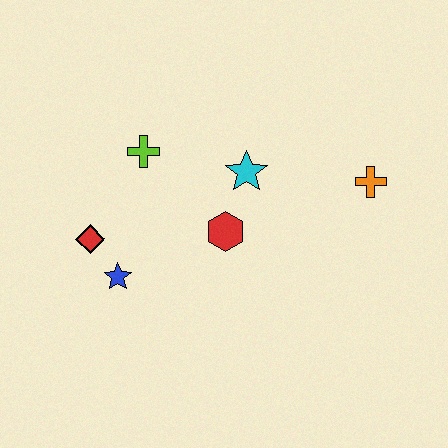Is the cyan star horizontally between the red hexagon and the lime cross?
No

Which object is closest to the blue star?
The red diamond is closest to the blue star.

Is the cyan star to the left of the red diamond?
No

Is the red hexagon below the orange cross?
Yes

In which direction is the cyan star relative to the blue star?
The cyan star is to the right of the blue star.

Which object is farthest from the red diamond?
The orange cross is farthest from the red diamond.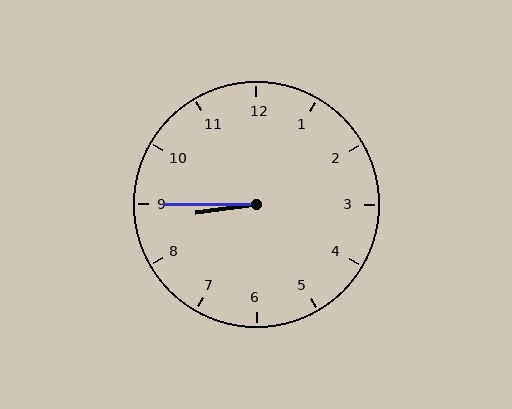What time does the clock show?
8:45.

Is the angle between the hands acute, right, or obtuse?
It is acute.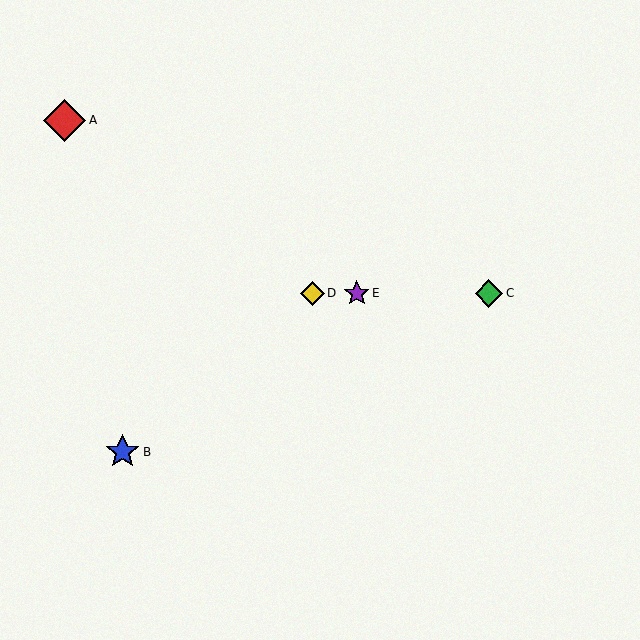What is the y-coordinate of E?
Object E is at y≈293.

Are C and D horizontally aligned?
Yes, both are at y≈293.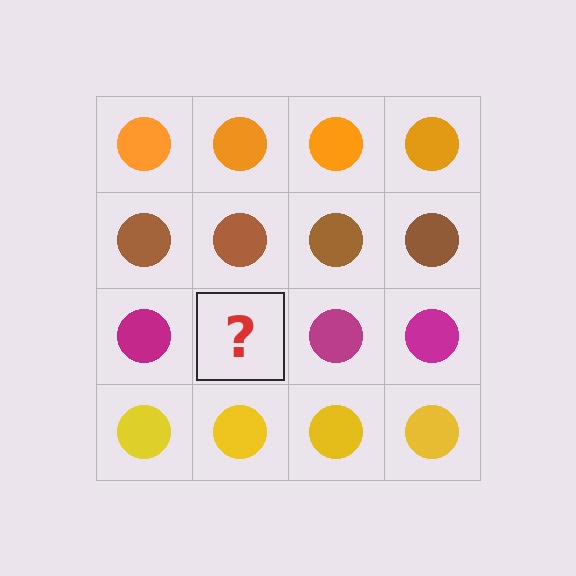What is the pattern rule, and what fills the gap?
The rule is that each row has a consistent color. The gap should be filled with a magenta circle.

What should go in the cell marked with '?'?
The missing cell should contain a magenta circle.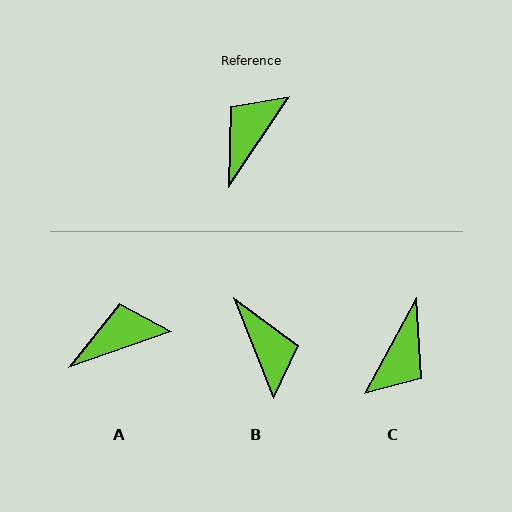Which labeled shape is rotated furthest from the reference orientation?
C, about 175 degrees away.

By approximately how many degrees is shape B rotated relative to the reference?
Approximately 125 degrees clockwise.